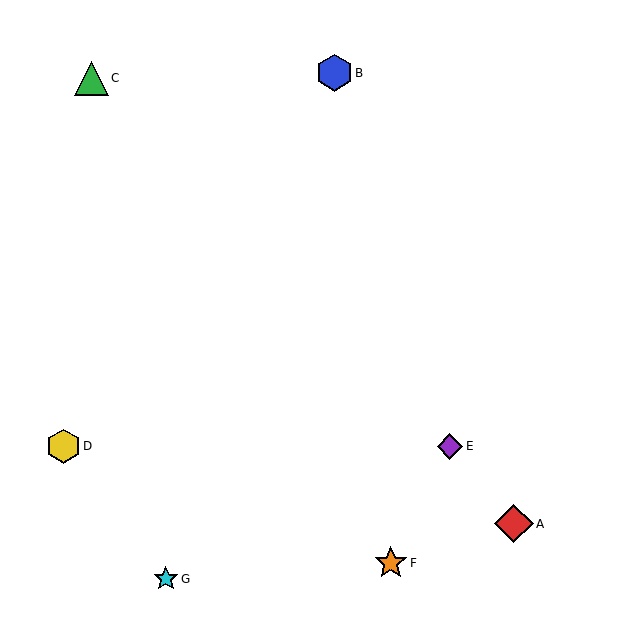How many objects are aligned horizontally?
2 objects (D, E) are aligned horizontally.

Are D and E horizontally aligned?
Yes, both are at y≈446.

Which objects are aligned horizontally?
Objects D, E are aligned horizontally.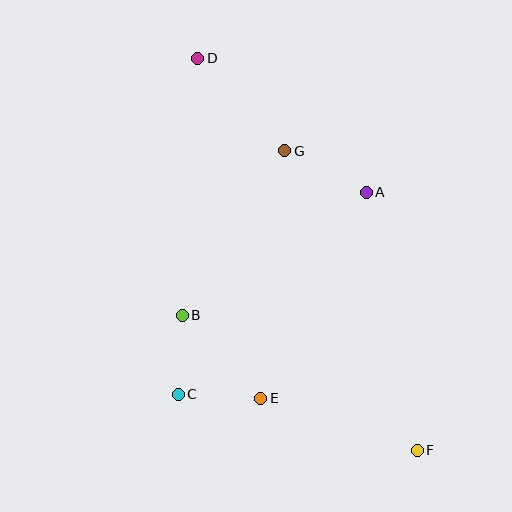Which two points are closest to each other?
Points B and C are closest to each other.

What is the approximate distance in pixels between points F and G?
The distance between F and G is approximately 327 pixels.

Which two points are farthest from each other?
Points D and F are farthest from each other.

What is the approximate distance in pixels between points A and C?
The distance between A and C is approximately 276 pixels.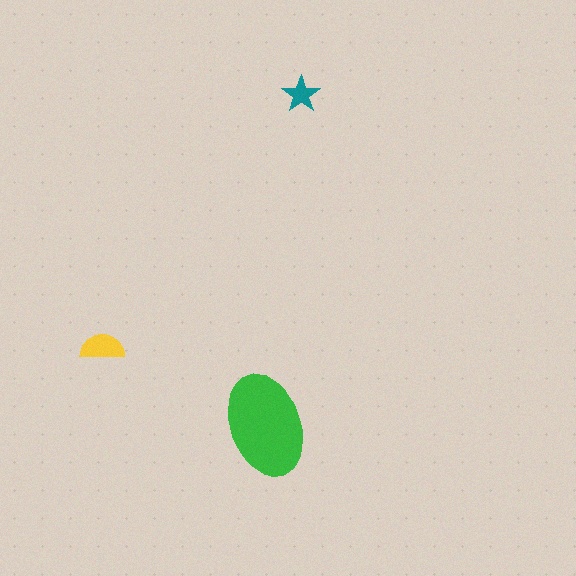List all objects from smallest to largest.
The teal star, the yellow semicircle, the green ellipse.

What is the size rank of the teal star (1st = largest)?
3rd.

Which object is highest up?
The teal star is topmost.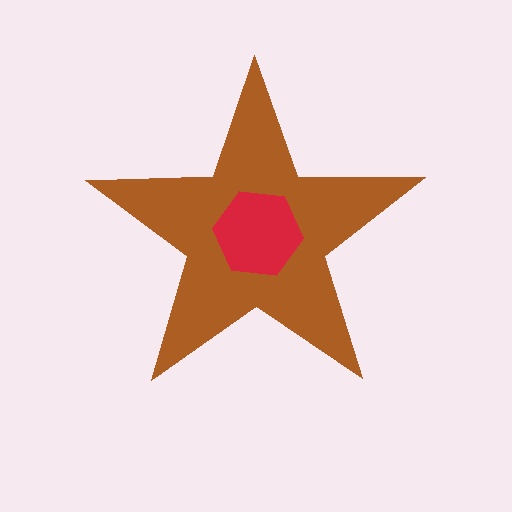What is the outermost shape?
The brown star.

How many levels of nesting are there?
2.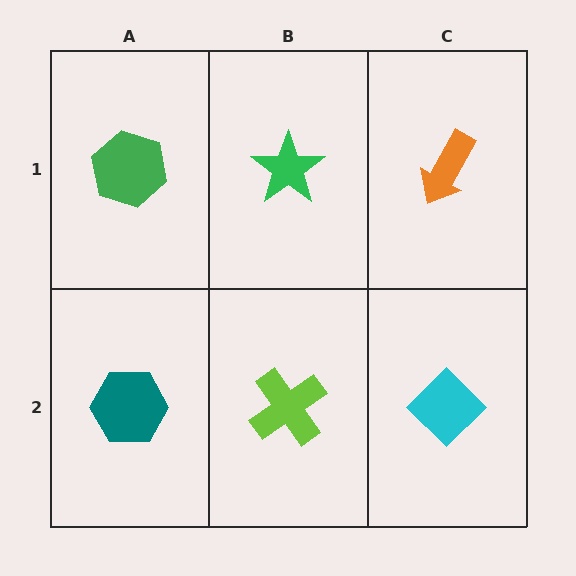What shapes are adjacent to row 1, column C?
A cyan diamond (row 2, column C), a green star (row 1, column B).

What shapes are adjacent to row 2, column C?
An orange arrow (row 1, column C), a lime cross (row 2, column B).